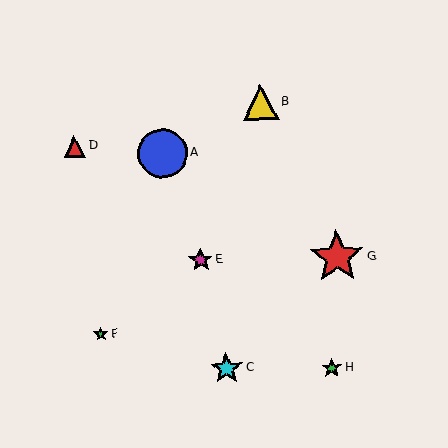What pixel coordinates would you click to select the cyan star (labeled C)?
Click at (227, 368) to select the cyan star C.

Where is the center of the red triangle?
The center of the red triangle is at (75, 146).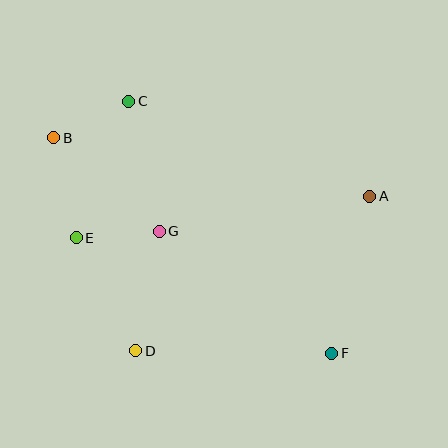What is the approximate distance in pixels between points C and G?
The distance between C and G is approximately 134 pixels.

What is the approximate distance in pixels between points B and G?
The distance between B and G is approximately 141 pixels.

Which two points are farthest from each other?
Points B and F are farthest from each other.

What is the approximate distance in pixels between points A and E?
The distance between A and E is approximately 296 pixels.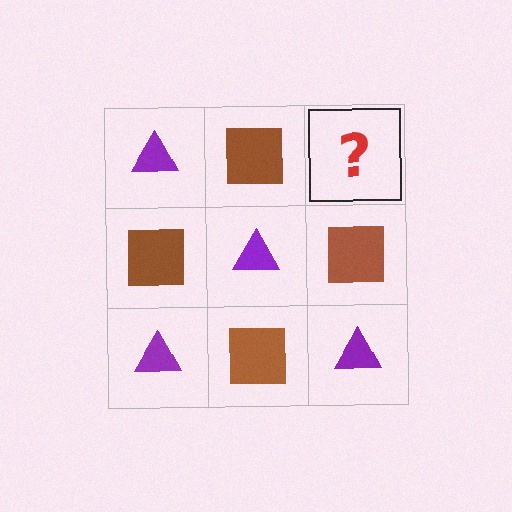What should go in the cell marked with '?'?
The missing cell should contain a purple triangle.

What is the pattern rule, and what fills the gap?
The rule is that it alternates purple triangle and brown square in a checkerboard pattern. The gap should be filled with a purple triangle.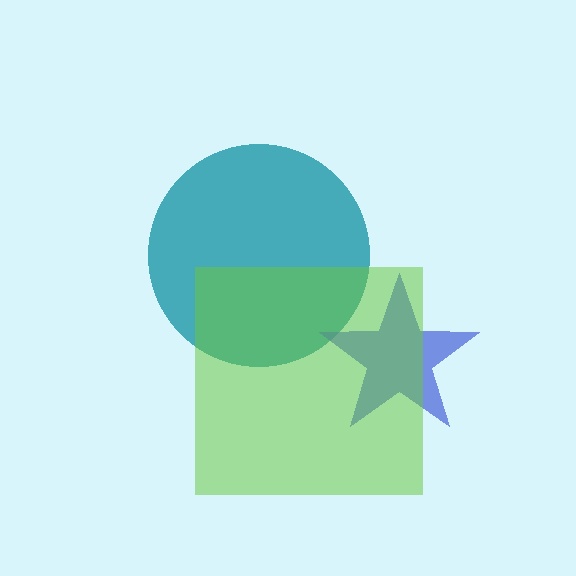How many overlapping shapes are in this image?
There are 3 overlapping shapes in the image.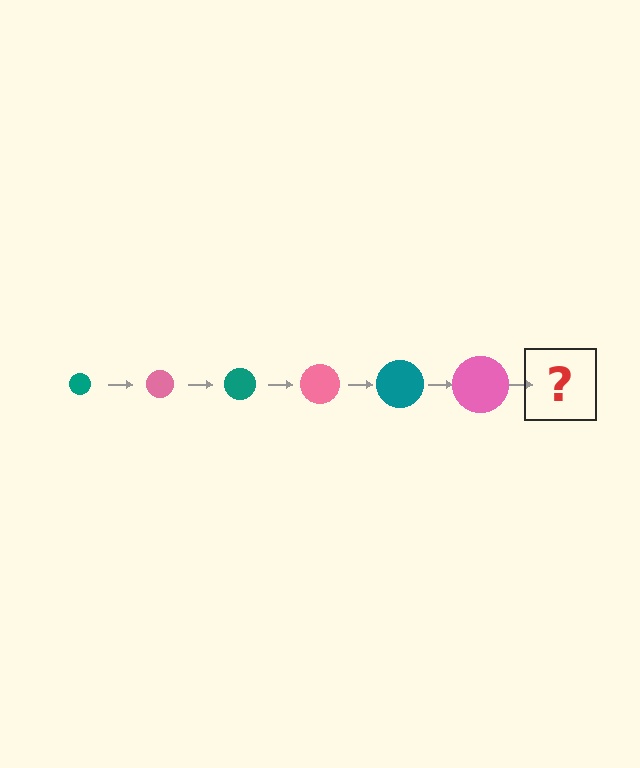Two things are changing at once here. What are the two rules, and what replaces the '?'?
The two rules are that the circle grows larger each step and the color cycles through teal and pink. The '?' should be a teal circle, larger than the previous one.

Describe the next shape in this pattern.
It should be a teal circle, larger than the previous one.